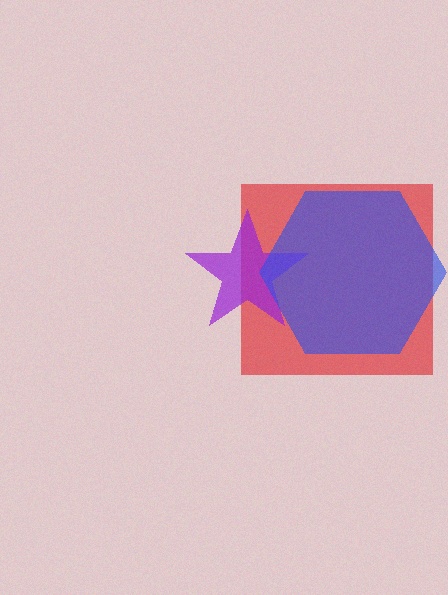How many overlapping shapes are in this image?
There are 3 overlapping shapes in the image.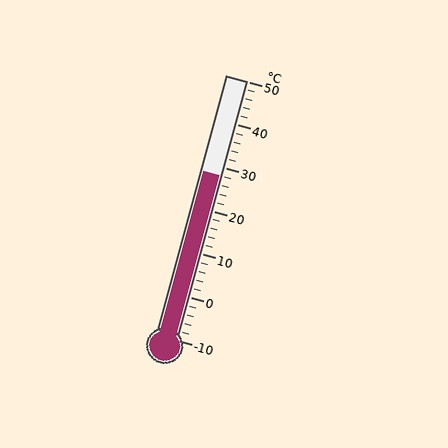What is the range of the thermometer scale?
The thermometer scale ranges from -10°C to 50°C.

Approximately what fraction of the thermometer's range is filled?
The thermometer is filled to approximately 65% of its range.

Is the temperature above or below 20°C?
The temperature is above 20°C.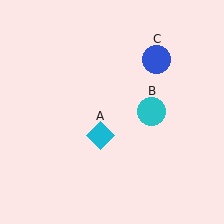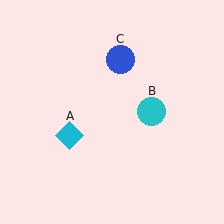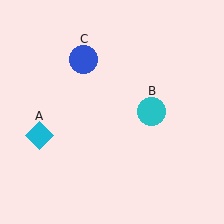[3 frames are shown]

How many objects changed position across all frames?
2 objects changed position: cyan diamond (object A), blue circle (object C).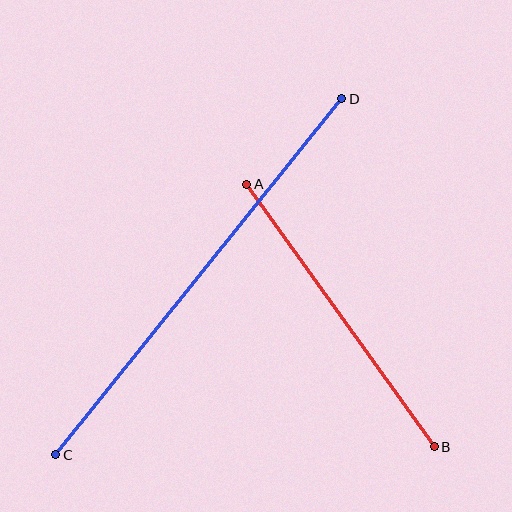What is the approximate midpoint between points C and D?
The midpoint is at approximately (199, 277) pixels.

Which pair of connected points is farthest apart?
Points C and D are farthest apart.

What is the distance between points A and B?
The distance is approximately 323 pixels.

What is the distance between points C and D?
The distance is approximately 457 pixels.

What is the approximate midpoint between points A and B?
The midpoint is at approximately (340, 315) pixels.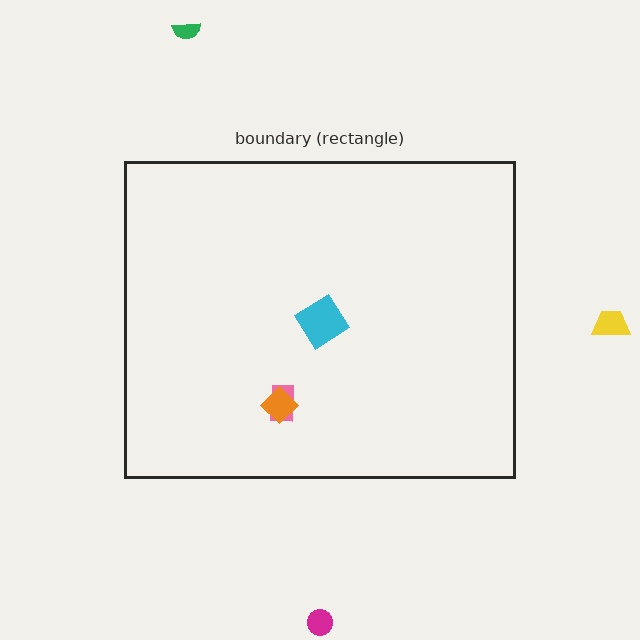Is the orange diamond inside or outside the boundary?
Inside.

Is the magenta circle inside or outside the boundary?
Outside.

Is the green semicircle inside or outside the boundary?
Outside.